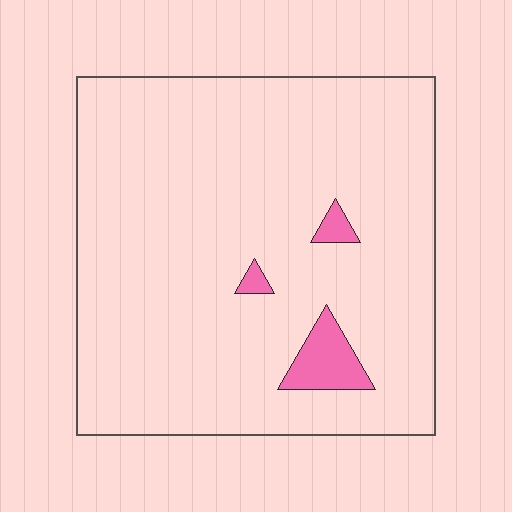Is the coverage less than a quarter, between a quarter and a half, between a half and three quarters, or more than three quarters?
Less than a quarter.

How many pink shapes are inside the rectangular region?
3.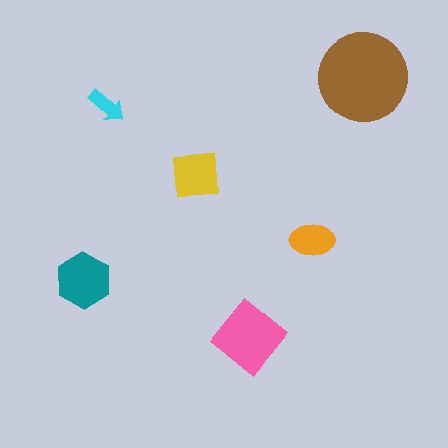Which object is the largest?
The brown circle.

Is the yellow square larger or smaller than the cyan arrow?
Larger.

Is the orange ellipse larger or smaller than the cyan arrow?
Larger.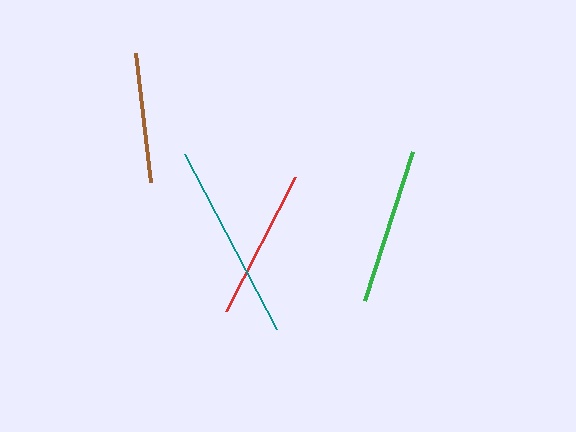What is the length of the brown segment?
The brown segment is approximately 129 pixels long.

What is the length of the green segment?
The green segment is approximately 157 pixels long.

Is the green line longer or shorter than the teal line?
The teal line is longer than the green line.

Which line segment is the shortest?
The brown line is the shortest at approximately 129 pixels.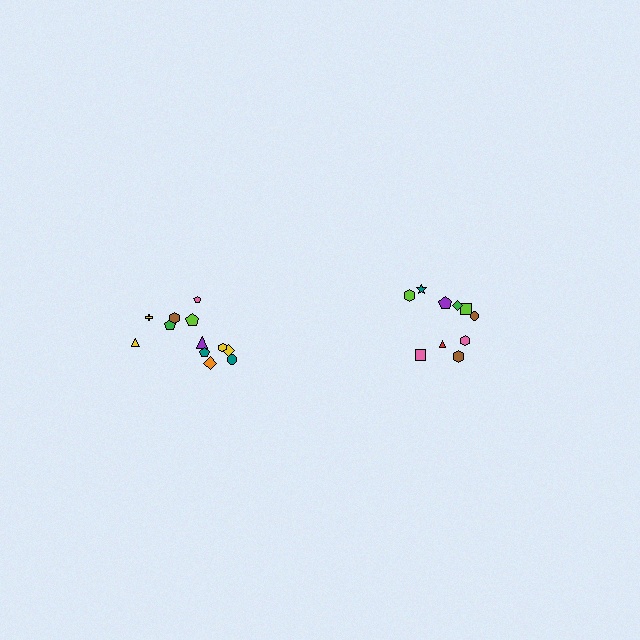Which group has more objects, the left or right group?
The left group.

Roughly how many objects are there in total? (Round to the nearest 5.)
Roughly 20 objects in total.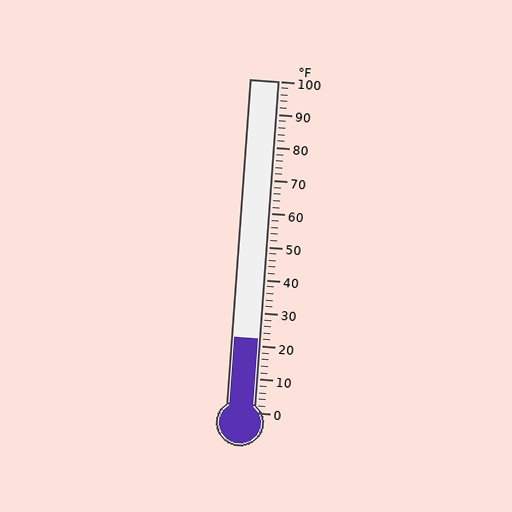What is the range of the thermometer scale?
The thermometer scale ranges from 0°F to 100°F.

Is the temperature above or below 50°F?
The temperature is below 50°F.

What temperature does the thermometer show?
The thermometer shows approximately 22°F.